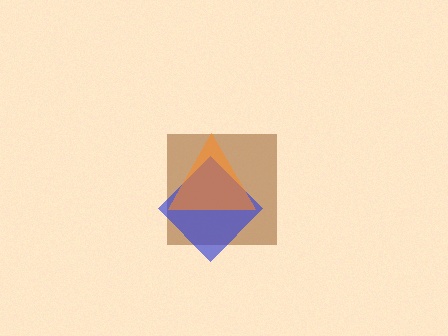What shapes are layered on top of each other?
The layered shapes are: a brown square, a blue diamond, an orange triangle.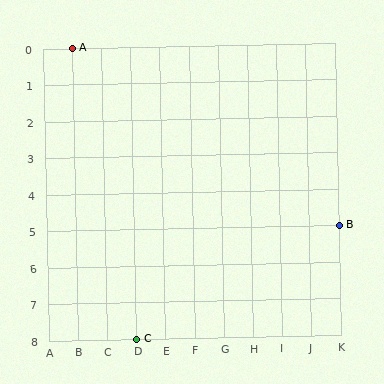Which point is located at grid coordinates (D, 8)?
Point C is at (D, 8).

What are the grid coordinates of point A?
Point A is at grid coordinates (B, 0).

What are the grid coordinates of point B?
Point B is at grid coordinates (K, 5).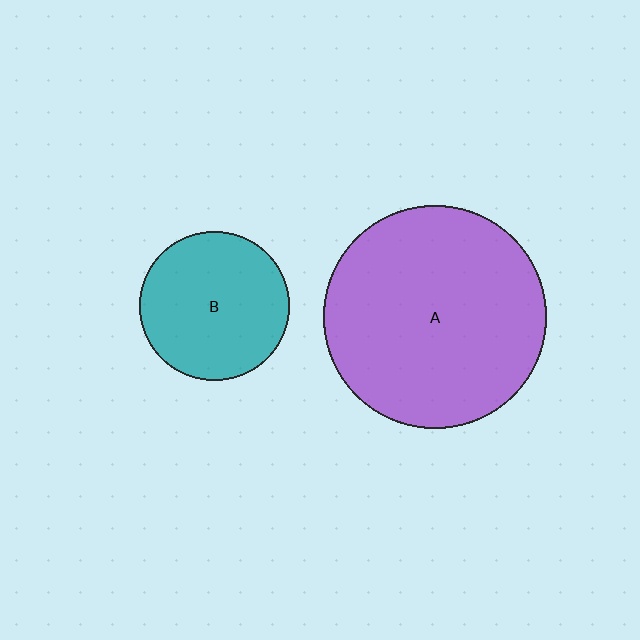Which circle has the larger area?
Circle A (purple).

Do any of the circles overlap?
No, none of the circles overlap.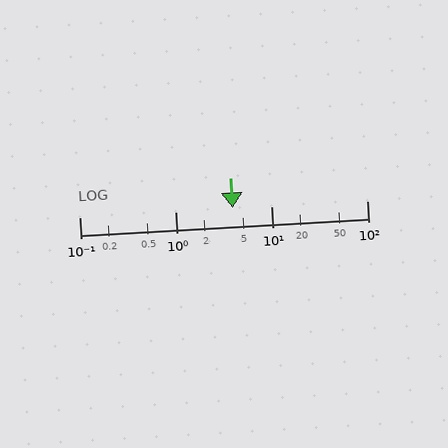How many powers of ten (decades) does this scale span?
The scale spans 3 decades, from 0.1 to 100.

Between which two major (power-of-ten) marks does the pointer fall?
The pointer is between 1 and 10.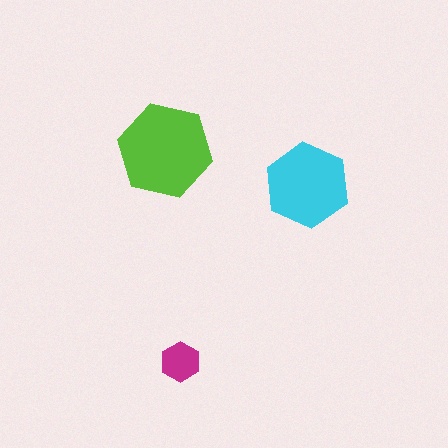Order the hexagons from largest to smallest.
the lime one, the cyan one, the magenta one.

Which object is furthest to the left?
The lime hexagon is leftmost.